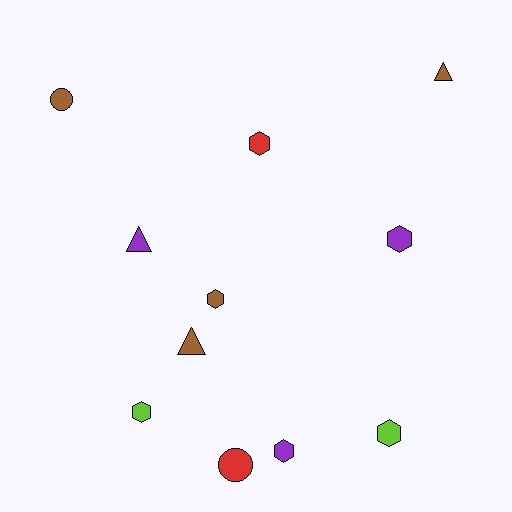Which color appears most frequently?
Brown, with 4 objects.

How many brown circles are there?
There is 1 brown circle.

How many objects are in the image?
There are 11 objects.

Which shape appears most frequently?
Hexagon, with 6 objects.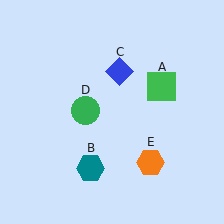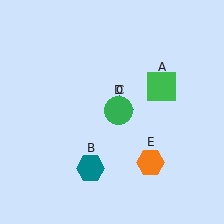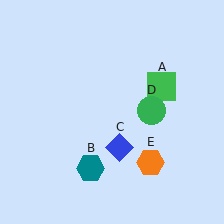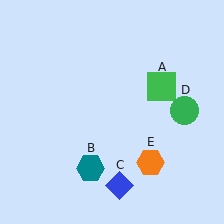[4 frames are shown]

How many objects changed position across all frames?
2 objects changed position: blue diamond (object C), green circle (object D).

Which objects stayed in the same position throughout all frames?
Green square (object A) and teal hexagon (object B) and orange hexagon (object E) remained stationary.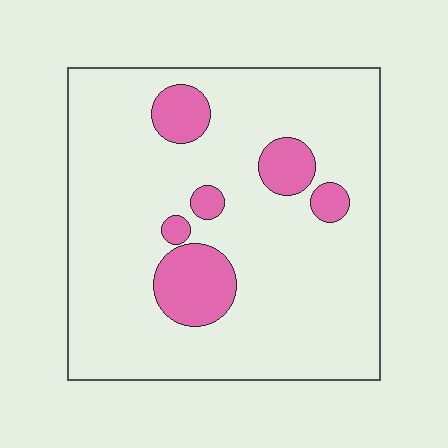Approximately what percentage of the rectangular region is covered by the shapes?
Approximately 15%.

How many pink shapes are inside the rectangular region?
6.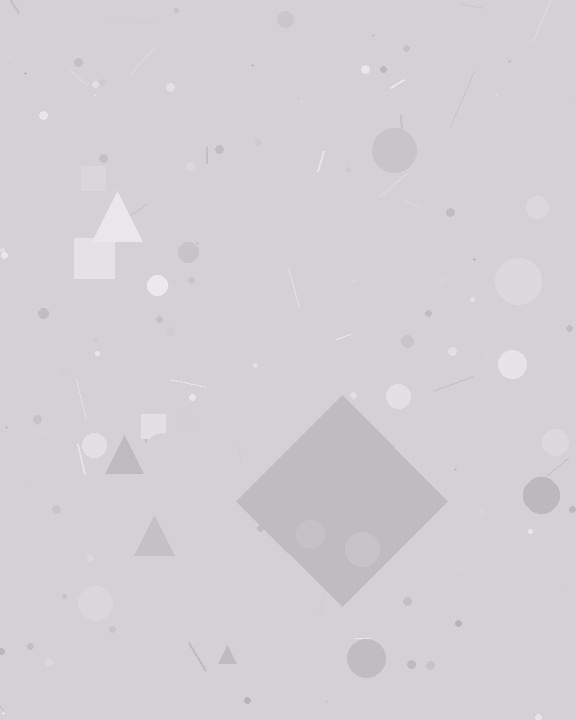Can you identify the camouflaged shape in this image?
The camouflaged shape is a diamond.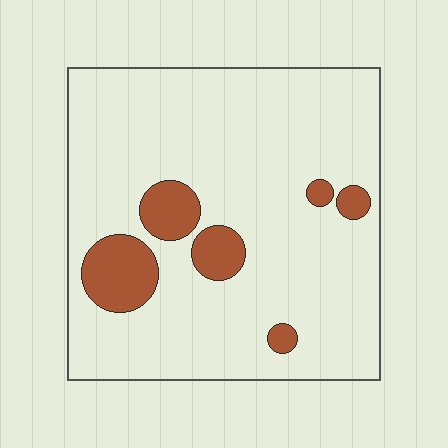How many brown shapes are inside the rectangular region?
6.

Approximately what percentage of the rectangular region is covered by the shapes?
Approximately 15%.